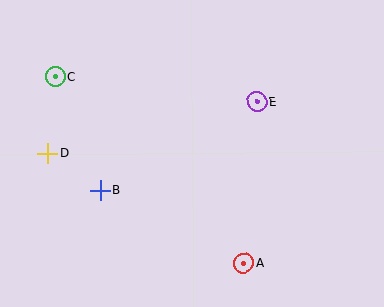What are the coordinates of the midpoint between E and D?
The midpoint between E and D is at (152, 128).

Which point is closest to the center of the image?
Point E at (257, 102) is closest to the center.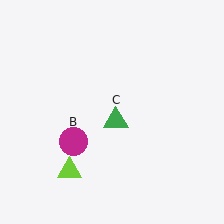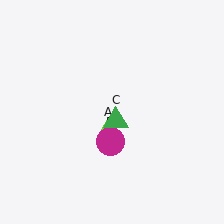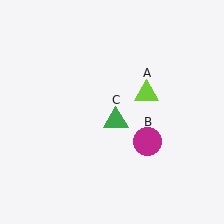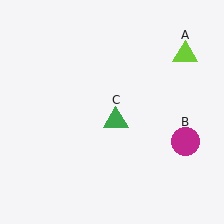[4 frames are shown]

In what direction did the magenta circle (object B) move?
The magenta circle (object B) moved right.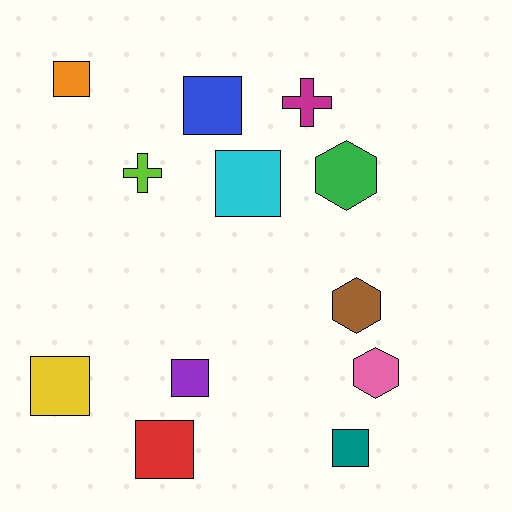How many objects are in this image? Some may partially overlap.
There are 12 objects.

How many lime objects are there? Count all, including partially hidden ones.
There is 1 lime object.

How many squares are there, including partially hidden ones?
There are 7 squares.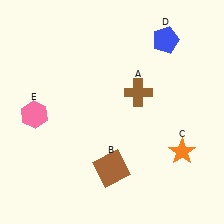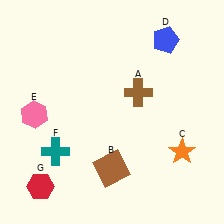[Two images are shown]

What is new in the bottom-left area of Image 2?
A teal cross (F) was added in the bottom-left area of Image 2.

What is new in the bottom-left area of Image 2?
A red hexagon (G) was added in the bottom-left area of Image 2.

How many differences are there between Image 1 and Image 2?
There are 2 differences between the two images.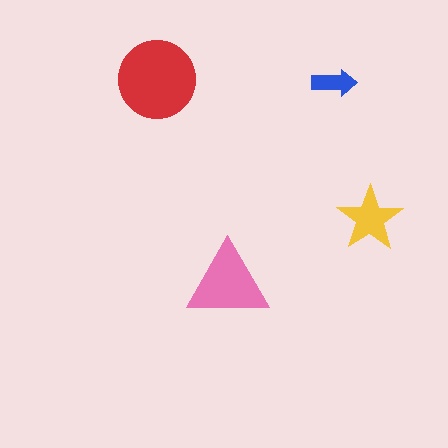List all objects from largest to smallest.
The red circle, the pink triangle, the yellow star, the blue arrow.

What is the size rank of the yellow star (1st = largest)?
3rd.